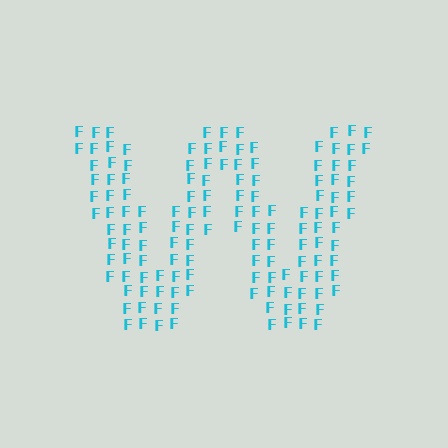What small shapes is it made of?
It is made of small letter F's.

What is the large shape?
The large shape is the letter W.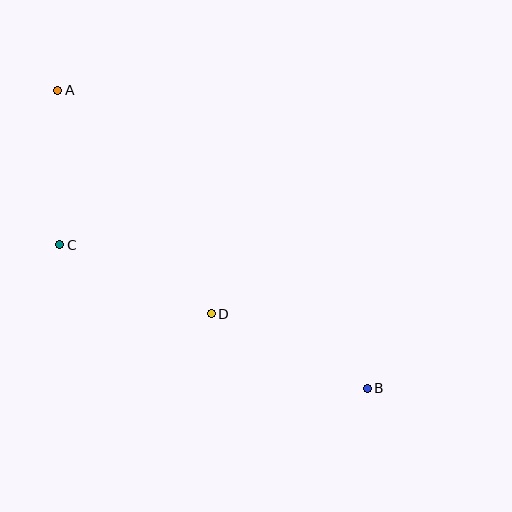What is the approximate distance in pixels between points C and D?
The distance between C and D is approximately 167 pixels.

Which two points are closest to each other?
Points A and C are closest to each other.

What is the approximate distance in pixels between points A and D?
The distance between A and D is approximately 271 pixels.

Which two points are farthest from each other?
Points A and B are farthest from each other.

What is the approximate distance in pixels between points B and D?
The distance between B and D is approximately 173 pixels.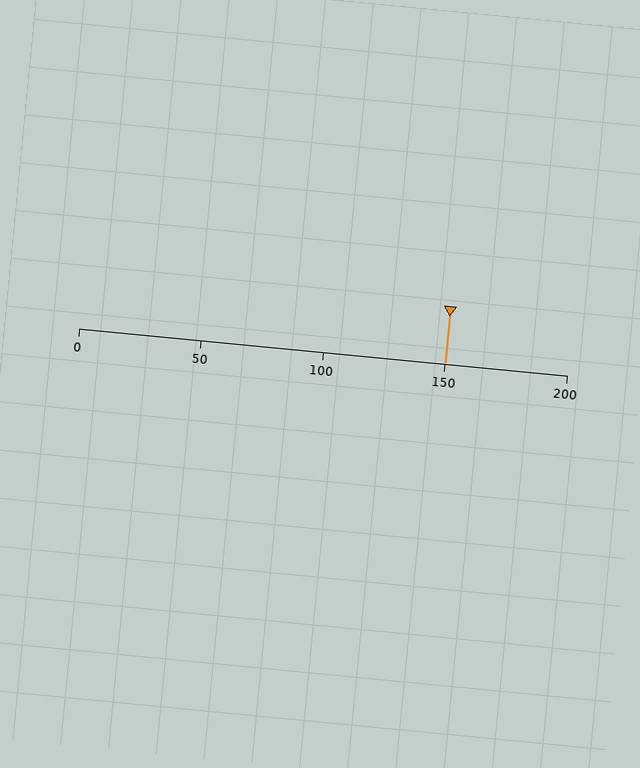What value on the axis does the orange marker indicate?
The marker indicates approximately 150.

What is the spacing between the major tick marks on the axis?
The major ticks are spaced 50 apart.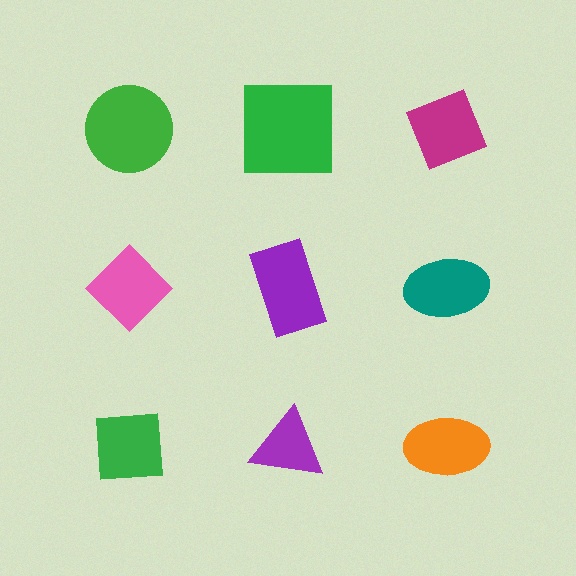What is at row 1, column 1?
A green circle.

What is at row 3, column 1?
A green square.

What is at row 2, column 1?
A pink diamond.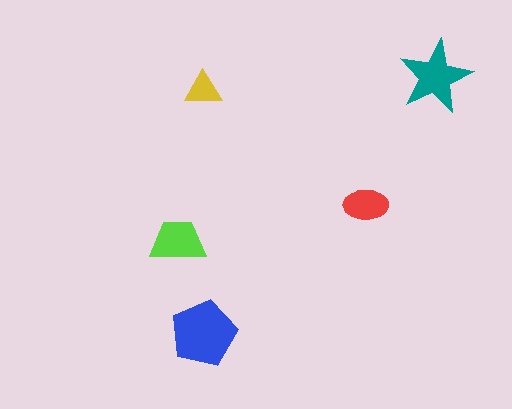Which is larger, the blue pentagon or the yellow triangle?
The blue pentagon.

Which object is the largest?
The blue pentagon.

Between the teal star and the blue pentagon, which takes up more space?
The blue pentagon.